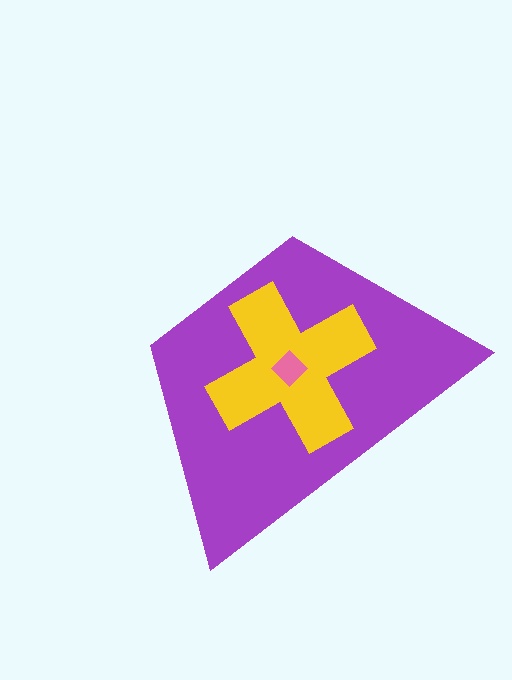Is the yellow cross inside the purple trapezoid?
Yes.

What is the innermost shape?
The pink diamond.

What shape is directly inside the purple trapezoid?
The yellow cross.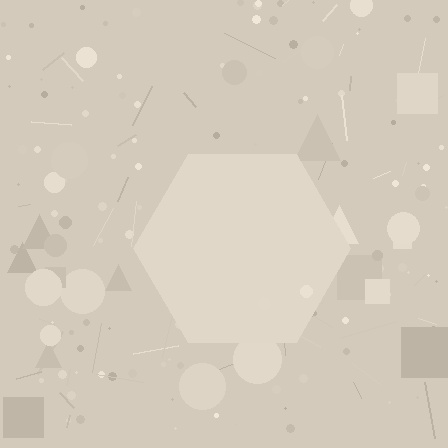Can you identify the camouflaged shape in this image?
The camouflaged shape is a hexagon.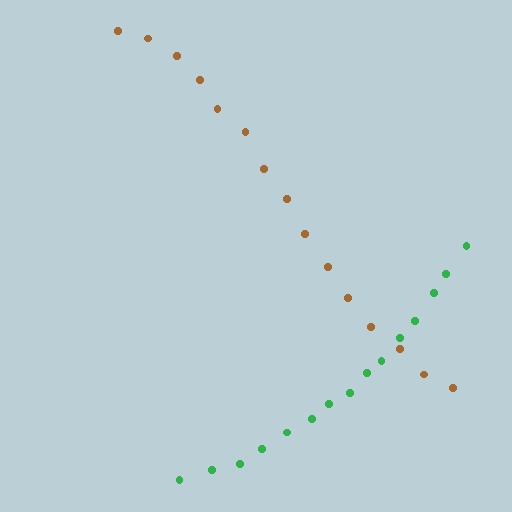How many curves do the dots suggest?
There are 2 distinct paths.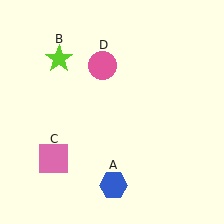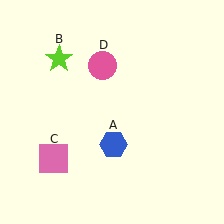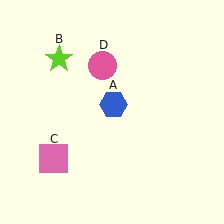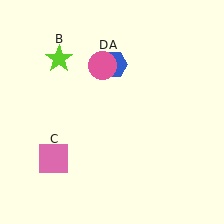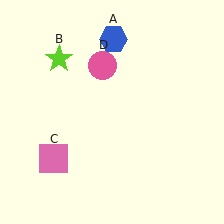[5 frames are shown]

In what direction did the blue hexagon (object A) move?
The blue hexagon (object A) moved up.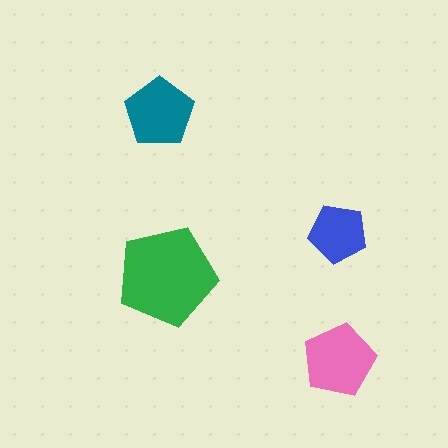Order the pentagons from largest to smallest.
the green one, the pink one, the teal one, the blue one.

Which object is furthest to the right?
The pink pentagon is rightmost.